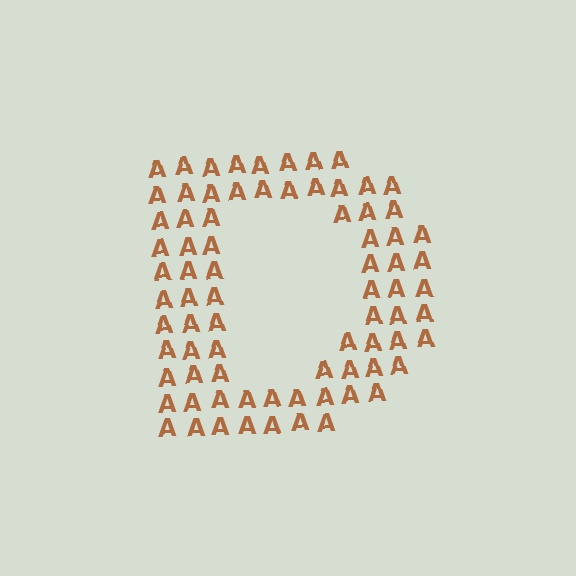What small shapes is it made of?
It is made of small letter A's.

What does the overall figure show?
The overall figure shows the letter D.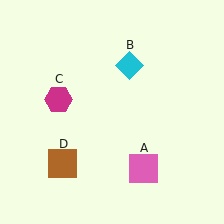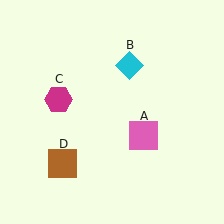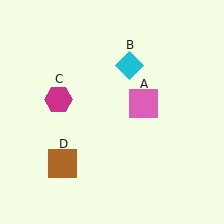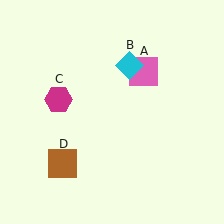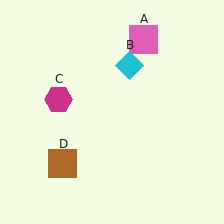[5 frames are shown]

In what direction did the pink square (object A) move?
The pink square (object A) moved up.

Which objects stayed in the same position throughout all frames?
Cyan diamond (object B) and magenta hexagon (object C) and brown square (object D) remained stationary.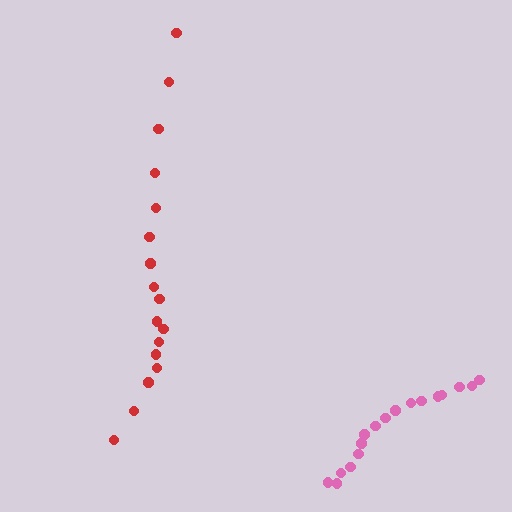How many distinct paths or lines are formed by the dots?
There are 2 distinct paths.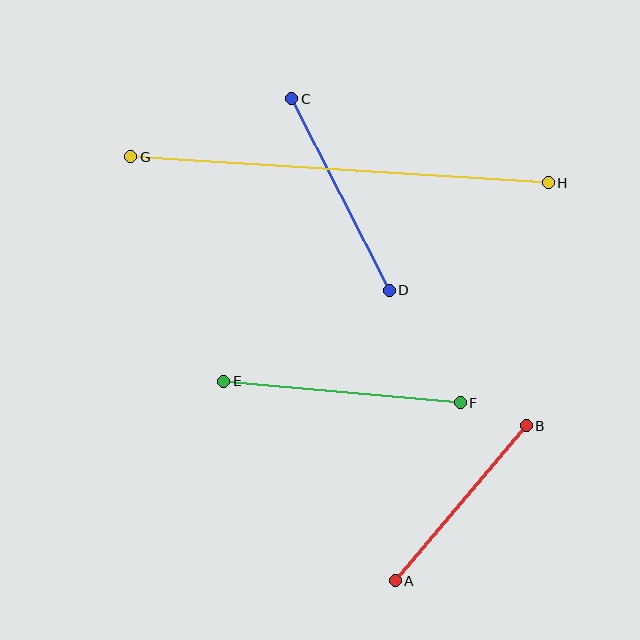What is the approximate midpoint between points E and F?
The midpoint is at approximately (342, 392) pixels.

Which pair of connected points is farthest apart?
Points G and H are farthest apart.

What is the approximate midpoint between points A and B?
The midpoint is at approximately (461, 503) pixels.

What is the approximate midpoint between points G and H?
The midpoint is at approximately (340, 170) pixels.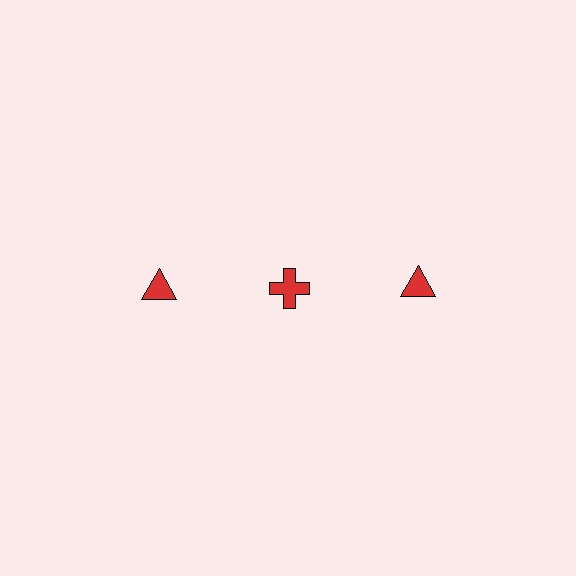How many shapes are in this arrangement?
There are 3 shapes arranged in a grid pattern.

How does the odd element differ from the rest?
It has a different shape: cross instead of triangle.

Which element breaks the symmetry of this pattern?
The red cross in the top row, second from left column breaks the symmetry. All other shapes are red triangles.